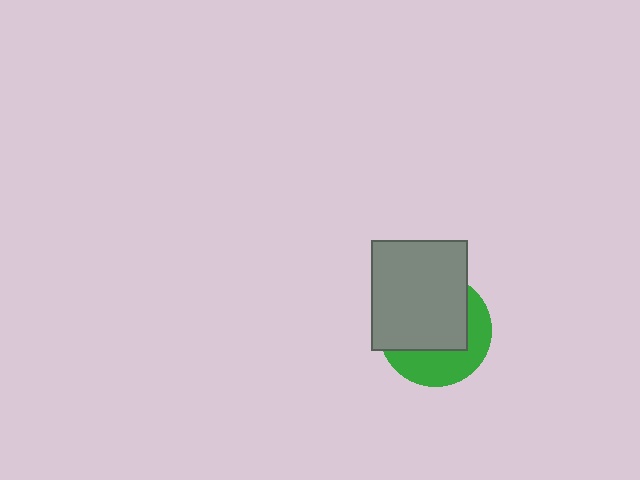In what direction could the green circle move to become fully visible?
The green circle could move toward the lower-right. That would shift it out from behind the gray rectangle entirely.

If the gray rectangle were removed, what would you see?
You would see the complete green circle.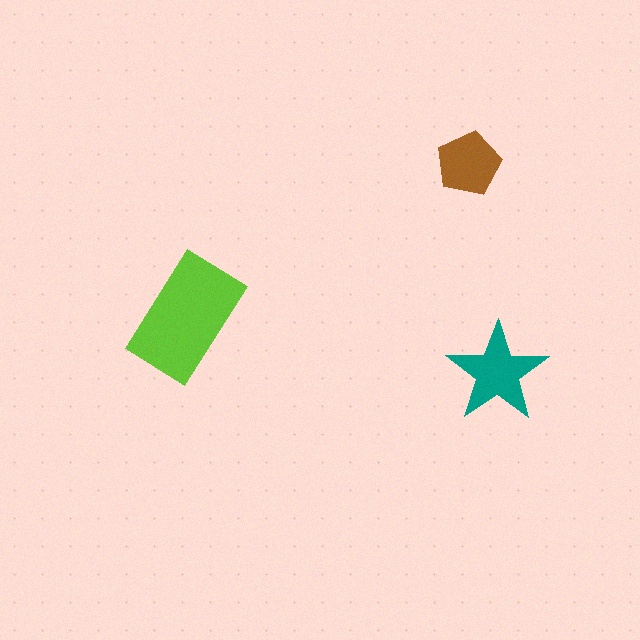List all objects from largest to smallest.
The lime rectangle, the teal star, the brown pentagon.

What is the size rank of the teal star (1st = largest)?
2nd.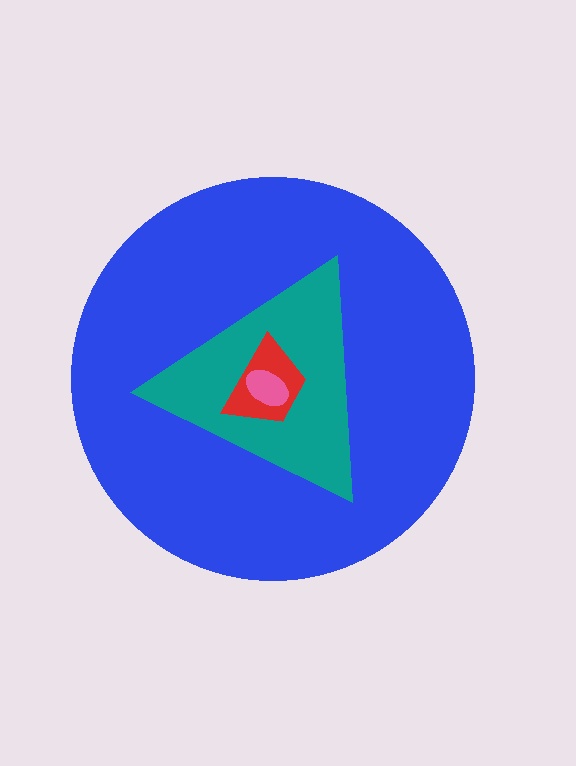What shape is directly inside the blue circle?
The teal triangle.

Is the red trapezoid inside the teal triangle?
Yes.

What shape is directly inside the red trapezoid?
The pink ellipse.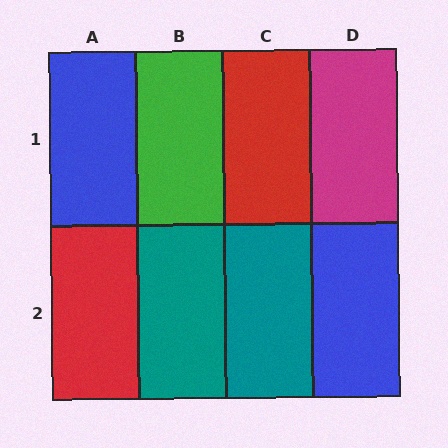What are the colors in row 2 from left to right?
Red, teal, teal, blue.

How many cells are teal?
2 cells are teal.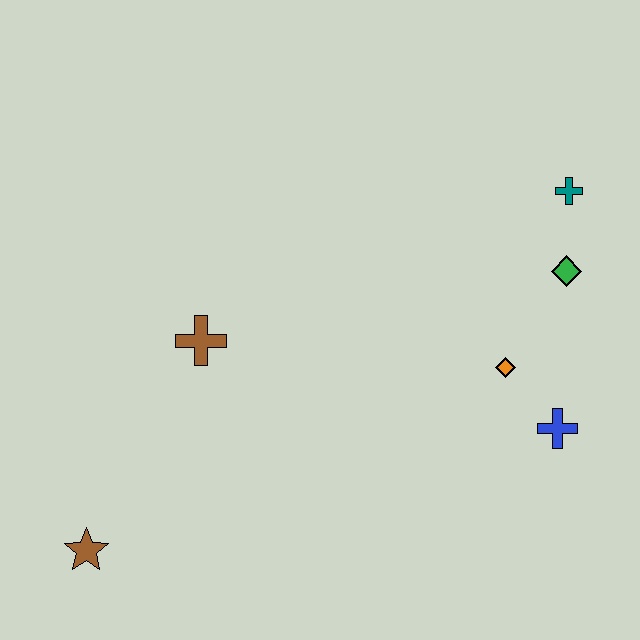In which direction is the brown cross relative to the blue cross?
The brown cross is to the left of the blue cross.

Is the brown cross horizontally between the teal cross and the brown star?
Yes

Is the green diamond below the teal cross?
Yes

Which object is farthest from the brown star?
The teal cross is farthest from the brown star.